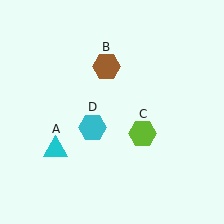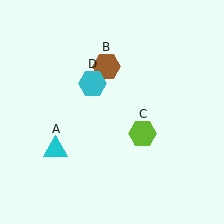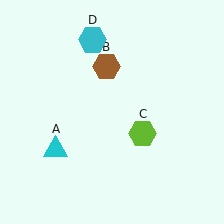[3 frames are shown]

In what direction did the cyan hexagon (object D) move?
The cyan hexagon (object D) moved up.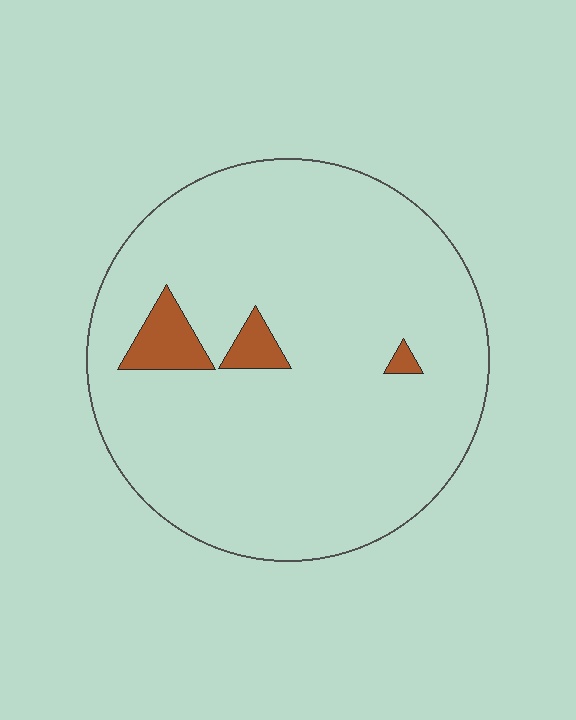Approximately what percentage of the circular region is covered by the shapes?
Approximately 5%.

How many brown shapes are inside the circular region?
3.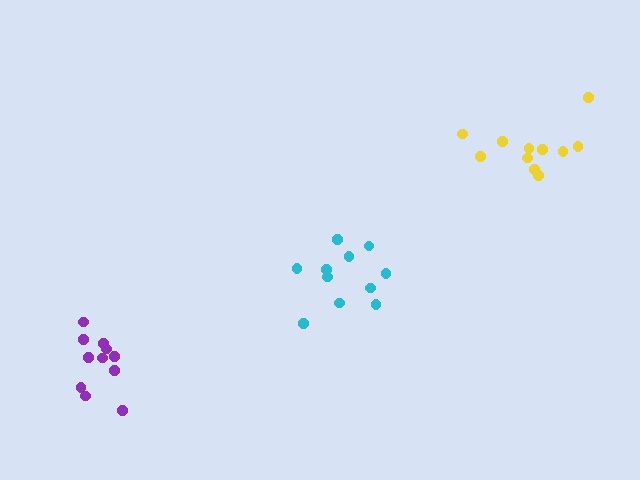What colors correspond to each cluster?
The clusters are colored: purple, cyan, yellow.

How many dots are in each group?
Group 1: 11 dots, Group 2: 11 dots, Group 3: 11 dots (33 total).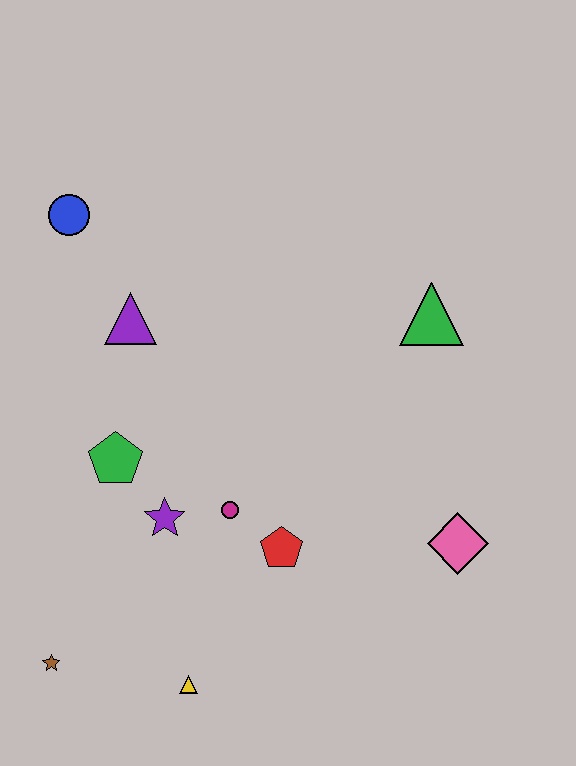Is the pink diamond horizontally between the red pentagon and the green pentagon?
No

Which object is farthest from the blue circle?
The pink diamond is farthest from the blue circle.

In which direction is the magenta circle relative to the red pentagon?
The magenta circle is to the left of the red pentagon.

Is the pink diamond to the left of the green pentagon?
No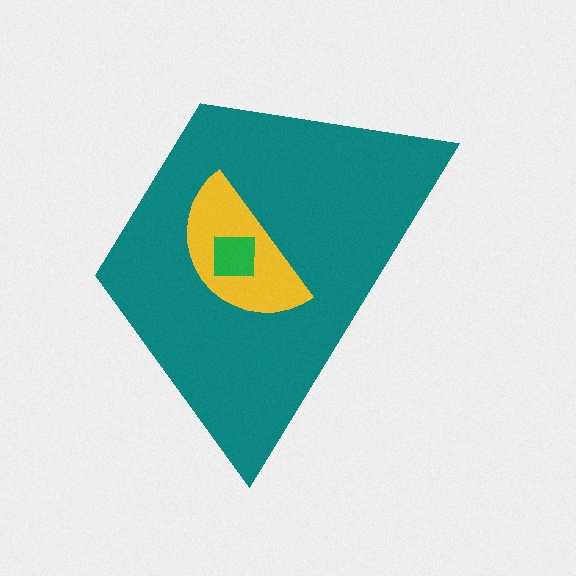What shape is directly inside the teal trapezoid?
The yellow semicircle.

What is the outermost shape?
The teal trapezoid.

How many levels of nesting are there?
3.